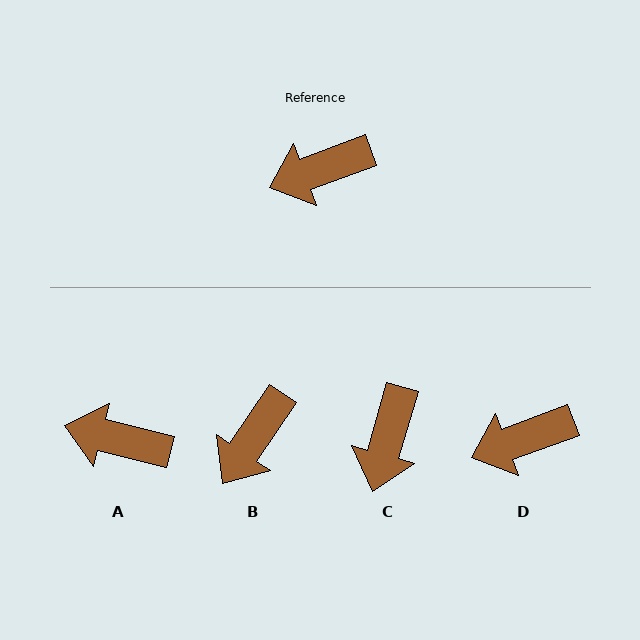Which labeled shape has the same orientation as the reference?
D.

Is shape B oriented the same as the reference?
No, it is off by about 36 degrees.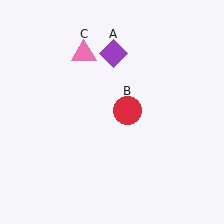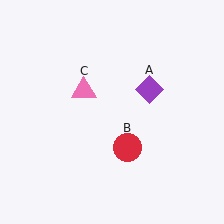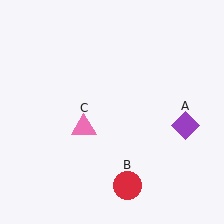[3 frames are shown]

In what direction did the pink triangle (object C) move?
The pink triangle (object C) moved down.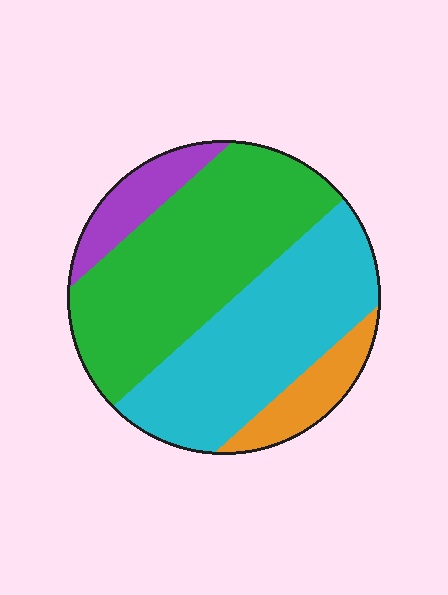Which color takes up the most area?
Green, at roughly 45%.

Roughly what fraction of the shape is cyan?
Cyan takes up between a quarter and a half of the shape.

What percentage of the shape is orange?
Orange covers roughly 10% of the shape.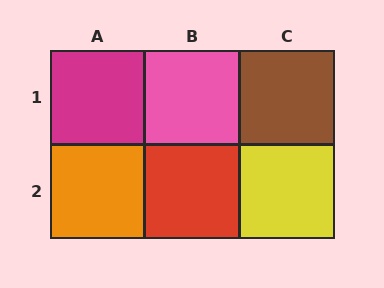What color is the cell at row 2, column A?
Orange.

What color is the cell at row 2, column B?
Red.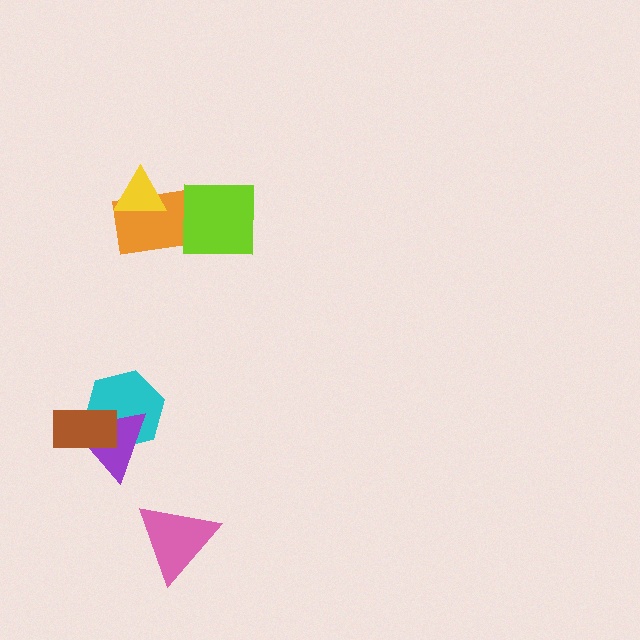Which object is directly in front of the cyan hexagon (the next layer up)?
The purple triangle is directly in front of the cyan hexagon.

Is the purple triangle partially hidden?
Yes, it is partially covered by another shape.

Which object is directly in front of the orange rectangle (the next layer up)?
The yellow triangle is directly in front of the orange rectangle.